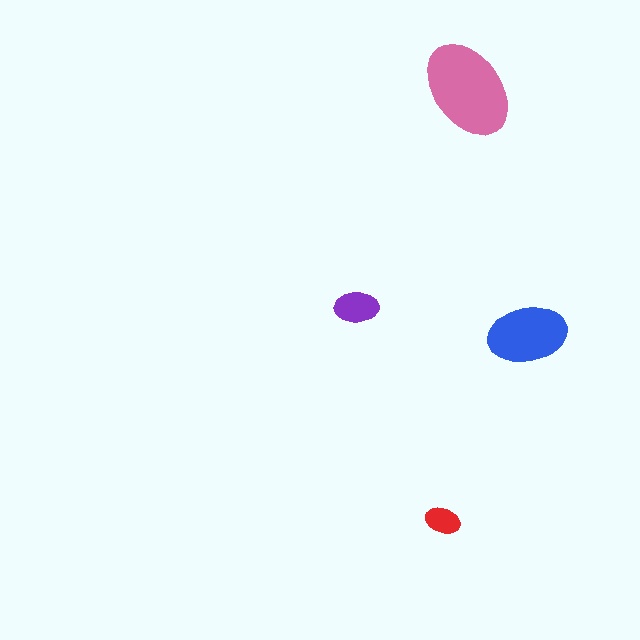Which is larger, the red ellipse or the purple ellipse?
The purple one.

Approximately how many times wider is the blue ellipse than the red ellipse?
About 2 times wider.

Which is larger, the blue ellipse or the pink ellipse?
The pink one.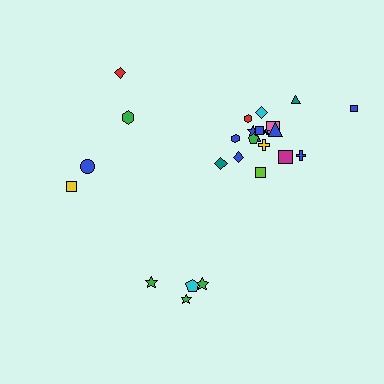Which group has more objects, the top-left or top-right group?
The top-right group.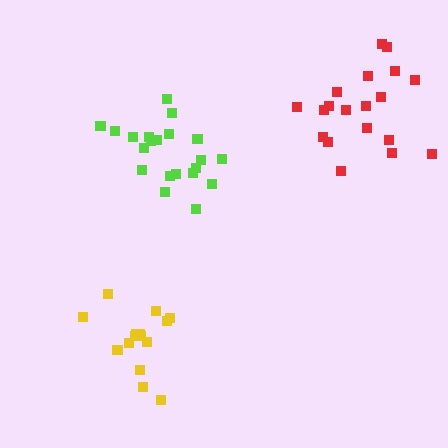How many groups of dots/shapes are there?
There are 3 groups.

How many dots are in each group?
Group 1: 21 dots, Group 2: 15 dots, Group 3: 19 dots (55 total).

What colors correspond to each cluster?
The clusters are colored: lime, yellow, red.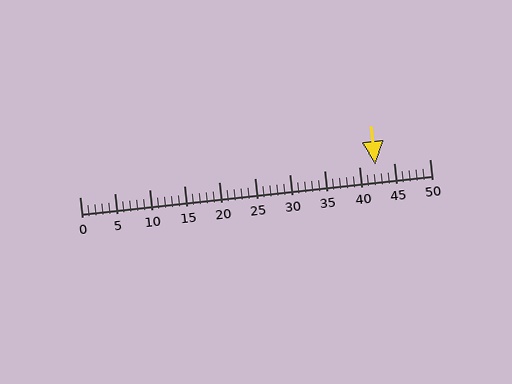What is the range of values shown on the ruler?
The ruler shows values from 0 to 50.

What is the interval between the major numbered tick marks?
The major tick marks are spaced 5 units apart.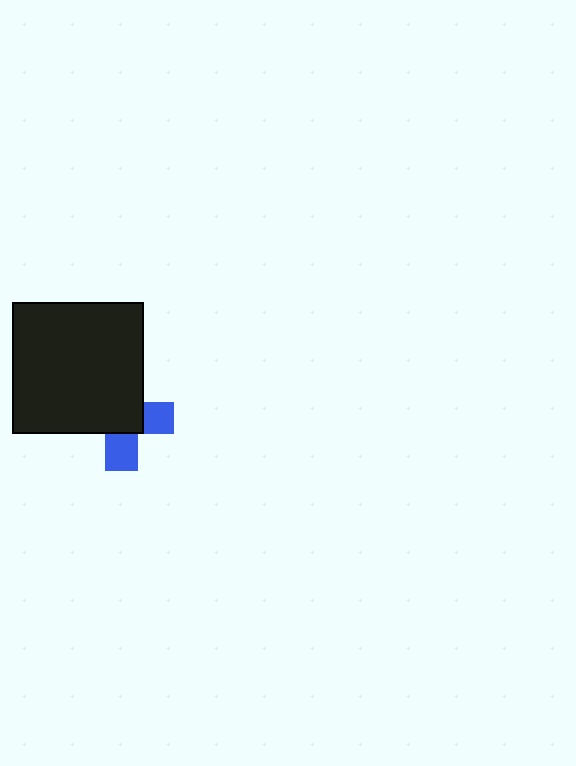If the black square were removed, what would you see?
You would see the complete blue cross.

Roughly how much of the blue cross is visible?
A small part of it is visible (roughly 38%).